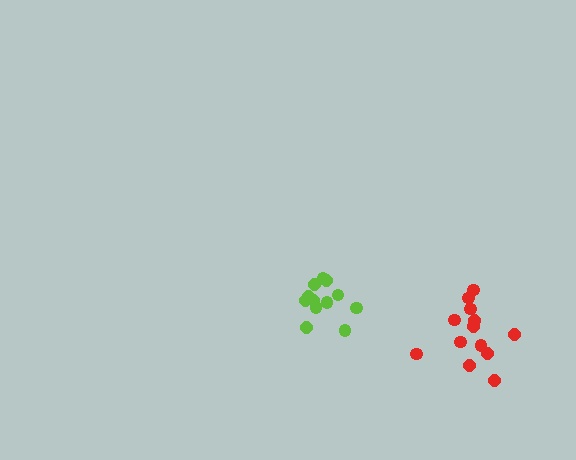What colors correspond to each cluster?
The clusters are colored: lime, red.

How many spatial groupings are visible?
There are 2 spatial groupings.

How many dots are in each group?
Group 1: 12 dots, Group 2: 13 dots (25 total).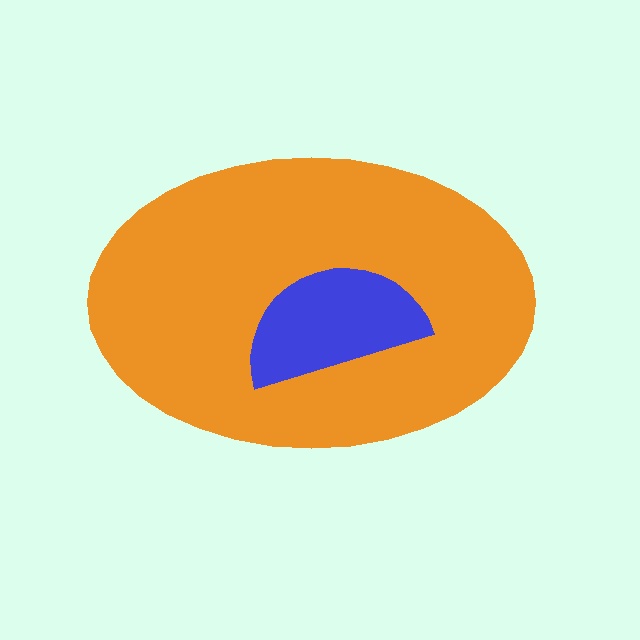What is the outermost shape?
The orange ellipse.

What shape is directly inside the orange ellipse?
The blue semicircle.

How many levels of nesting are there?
2.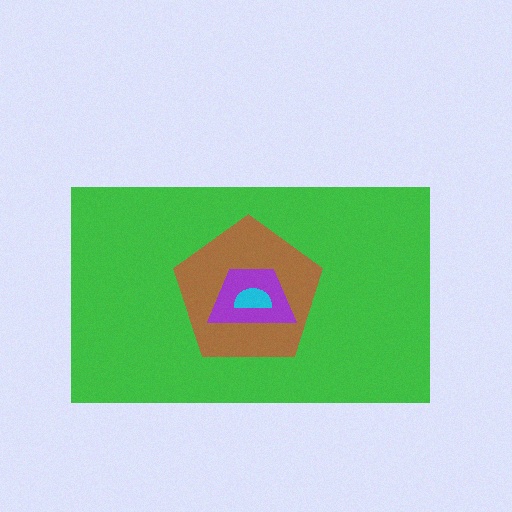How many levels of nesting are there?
4.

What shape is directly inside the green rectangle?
The brown pentagon.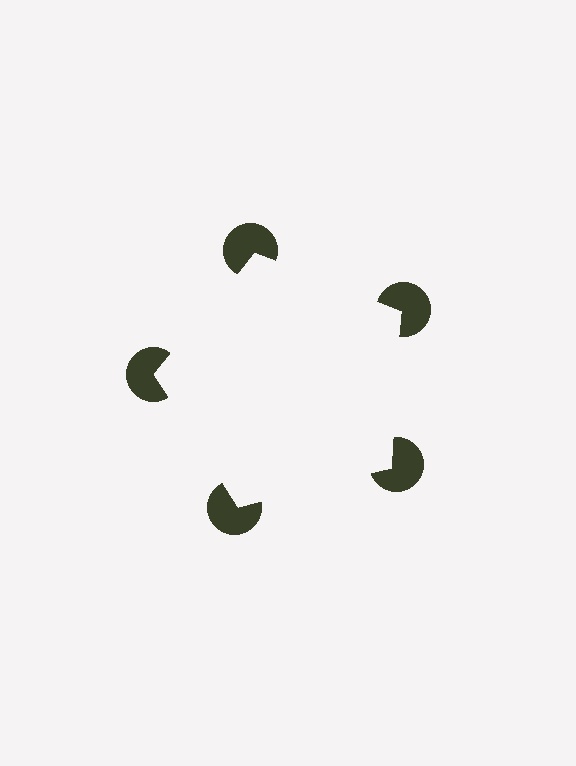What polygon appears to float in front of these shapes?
An illusory pentagon — its edges are inferred from the aligned wedge cuts in the pac-man discs, not physically drawn.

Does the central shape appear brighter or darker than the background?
It typically appears slightly brighter than the background, even though no actual brightness change is drawn.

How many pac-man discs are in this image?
There are 5 — one at each vertex of the illusory pentagon.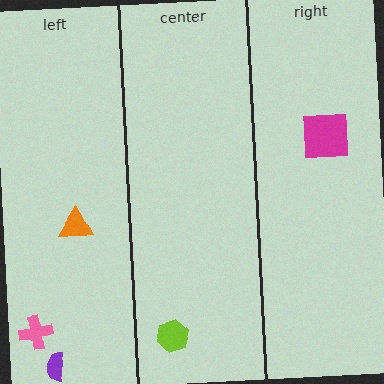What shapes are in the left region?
The orange triangle, the purple semicircle, the pink cross.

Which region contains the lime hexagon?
The center region.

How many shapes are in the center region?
1.